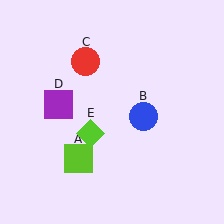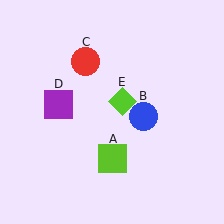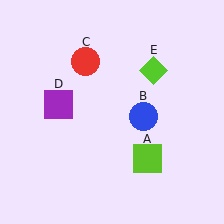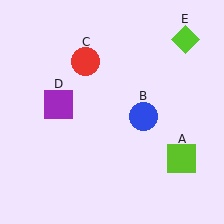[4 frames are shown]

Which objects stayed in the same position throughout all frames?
Blue circle (object B) and red circle (object C) and purple square (object D) remained stationary.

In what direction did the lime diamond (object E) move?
The lime diamond (object E) moved up and to the right.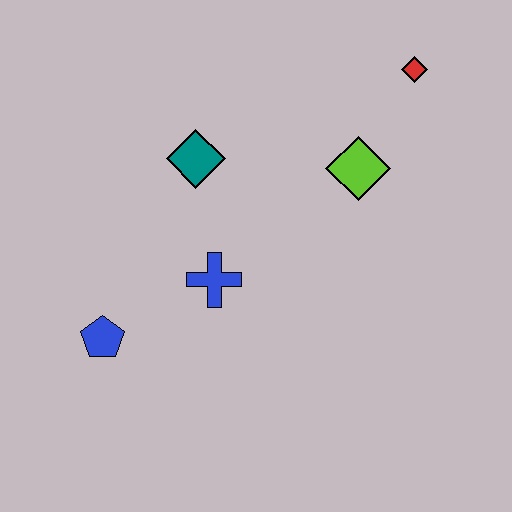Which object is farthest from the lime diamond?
The blue pentagon is farthest from the lime diamond.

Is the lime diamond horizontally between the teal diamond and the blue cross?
No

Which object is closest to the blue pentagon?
The blue cross is closest to the blue pentagon.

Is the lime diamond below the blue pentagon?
No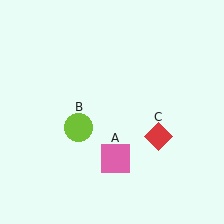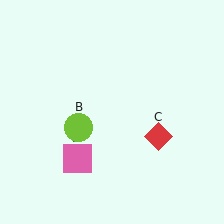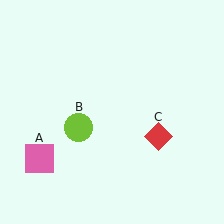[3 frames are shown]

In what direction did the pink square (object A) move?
The pink square (object A) moved left.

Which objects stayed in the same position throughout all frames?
Lime circle (object B) and red diamond (object C) remained stationary.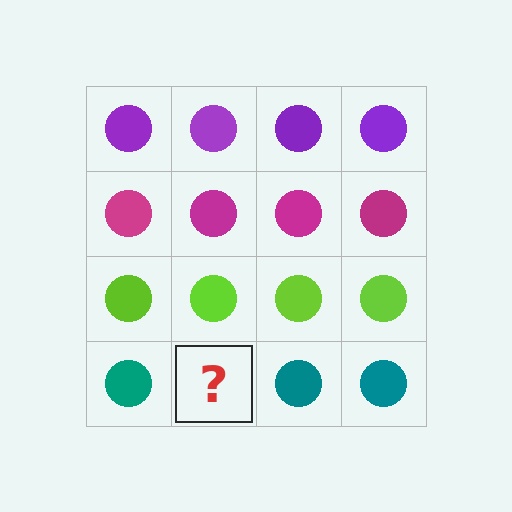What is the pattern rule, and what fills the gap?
The rule is that each row has a consistent color. The gap should be filled with a teal circle.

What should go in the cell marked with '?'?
The missing cell should contain a teal circle.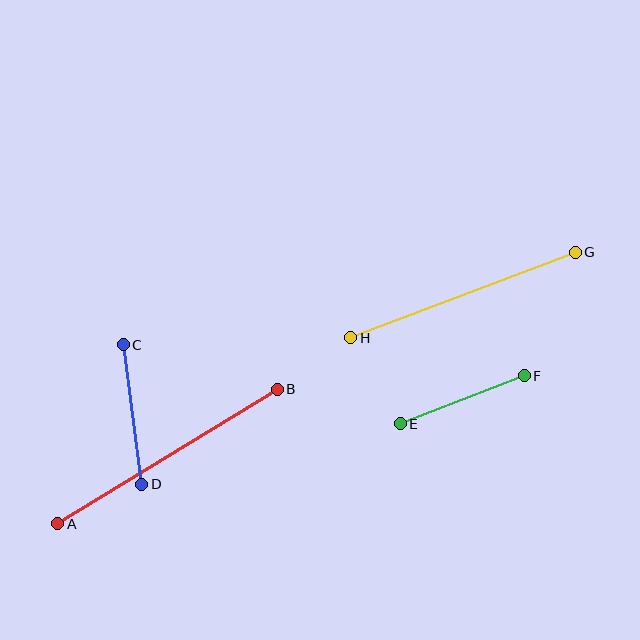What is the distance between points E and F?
The distance is approximately 133 pixels.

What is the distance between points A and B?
The distance is approximately 257 pixels.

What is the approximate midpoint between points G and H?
The midpoint is at approximately (463, 295) pixels.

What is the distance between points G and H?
The distance is approximately 240 pixels.